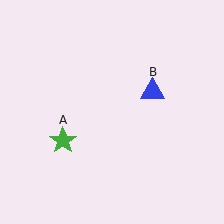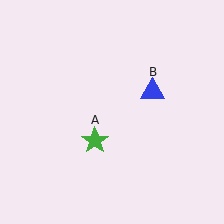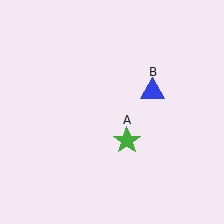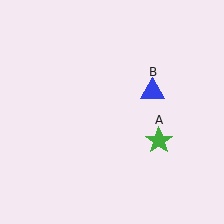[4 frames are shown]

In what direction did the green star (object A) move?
The green star (object A) moved right.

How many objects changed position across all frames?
1 object changed position: green star (object A).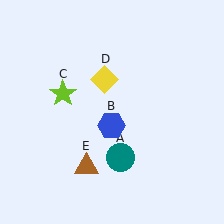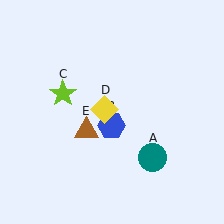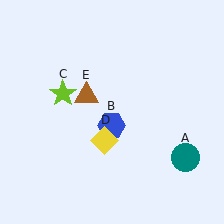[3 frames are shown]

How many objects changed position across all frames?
3 objects changed position: teal circle (object A), yellow diamond (object D), brown triangle (object E).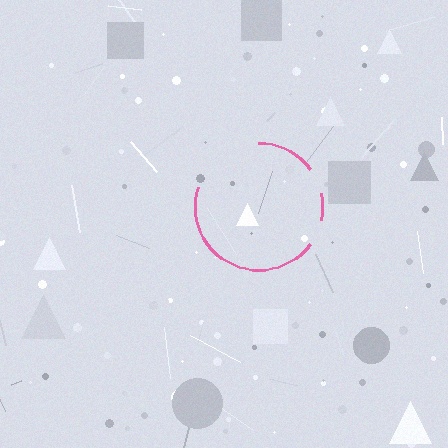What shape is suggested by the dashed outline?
The dashed outline suggests a circle.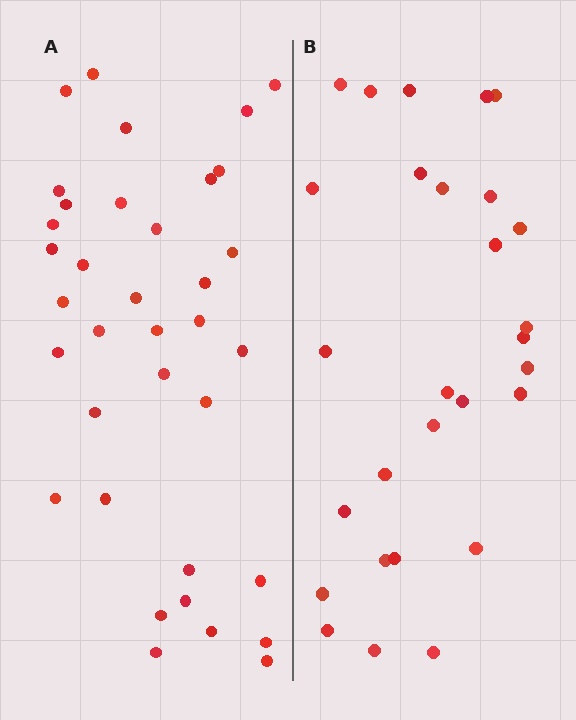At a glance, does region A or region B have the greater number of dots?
Region A (the left region) has more dots.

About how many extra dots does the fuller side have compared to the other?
Region A has roughly 8 or so more dots than region B.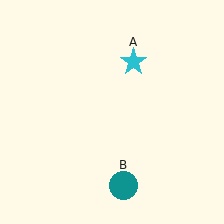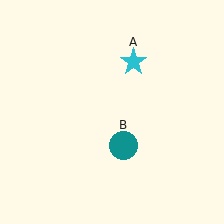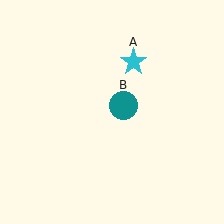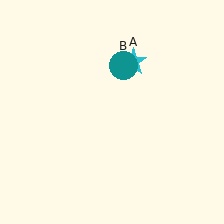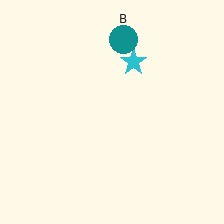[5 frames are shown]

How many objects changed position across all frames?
1 object changed position: teal circle (object B).